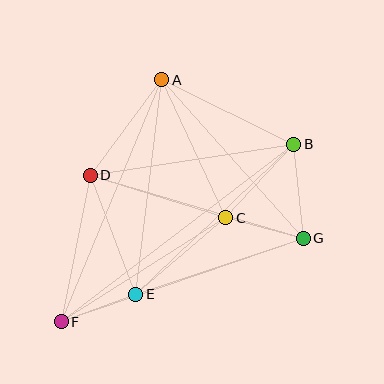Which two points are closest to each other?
Points E and F are closest to each other.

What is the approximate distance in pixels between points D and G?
The distance between D and G is approximately 222 pixels.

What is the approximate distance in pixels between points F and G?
The distance between F and G is approximately 256 pixels.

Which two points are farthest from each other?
Points B and F are farthest from each other.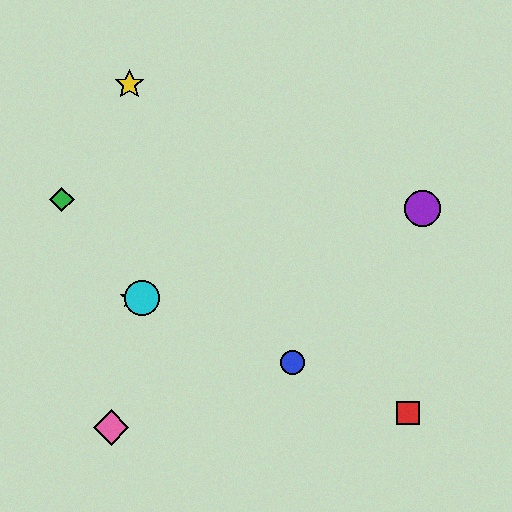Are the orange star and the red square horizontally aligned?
No, the orange star is at y≈298 and the red square is at y≈413.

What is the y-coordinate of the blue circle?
The blue circle is at y≈363.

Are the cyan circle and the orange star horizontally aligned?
Yes, both are at y≈298.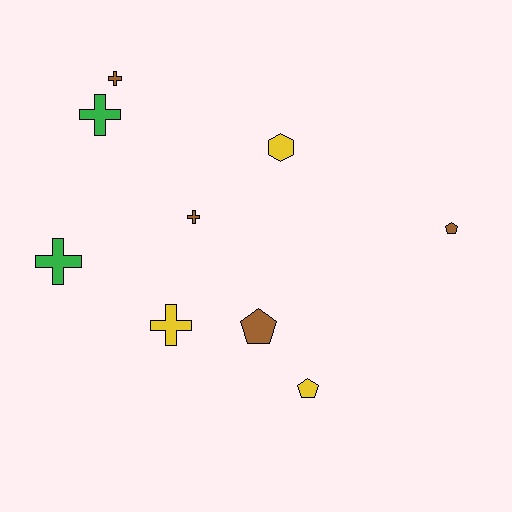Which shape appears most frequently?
Cross, with 5 objects.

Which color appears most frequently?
Brown, with 4 objects.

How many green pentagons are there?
There are no green pentagons.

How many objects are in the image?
There are 9 objects.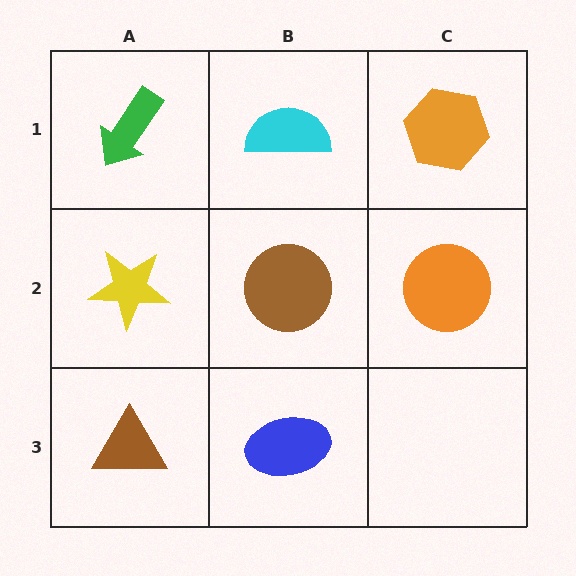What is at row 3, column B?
A blue ellipse.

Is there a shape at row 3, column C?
No, that cell is empty.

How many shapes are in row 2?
3 shapes.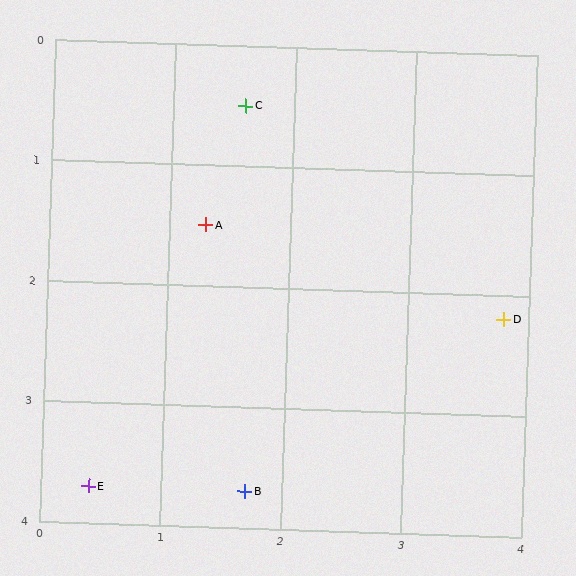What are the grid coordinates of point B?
Point B is at approximately (1.7, 3.7).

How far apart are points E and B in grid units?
Points E and B are about 1.3 grid units apart.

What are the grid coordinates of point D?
Point D is at approximately (3.8, 2.2).